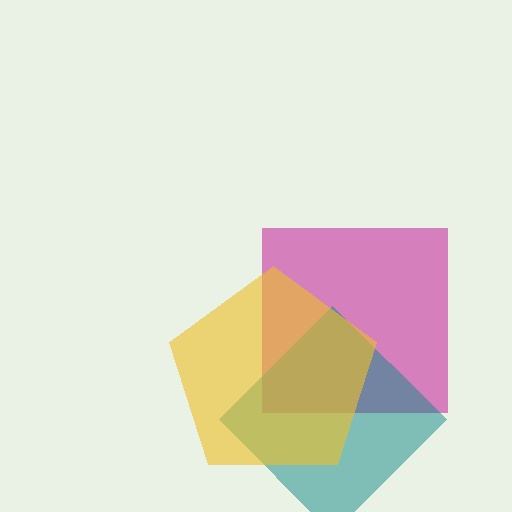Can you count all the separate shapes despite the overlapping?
Yes, there are 3 separate shapes.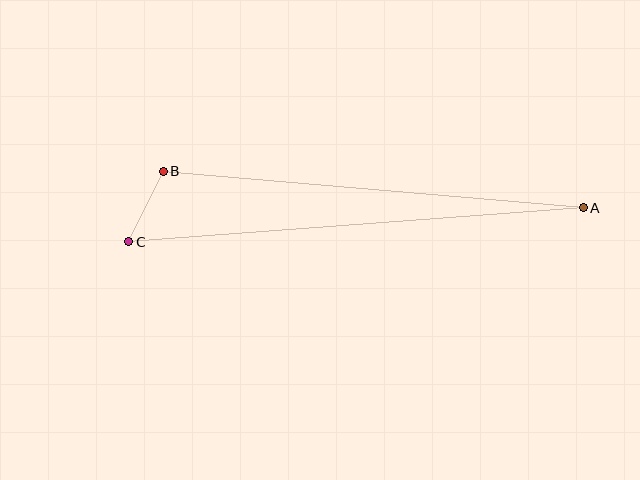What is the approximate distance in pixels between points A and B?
The distance between A and B is approximately 422 pixels.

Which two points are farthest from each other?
Points A and C are farthest from each other.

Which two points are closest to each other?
Points B and C are closest to each other.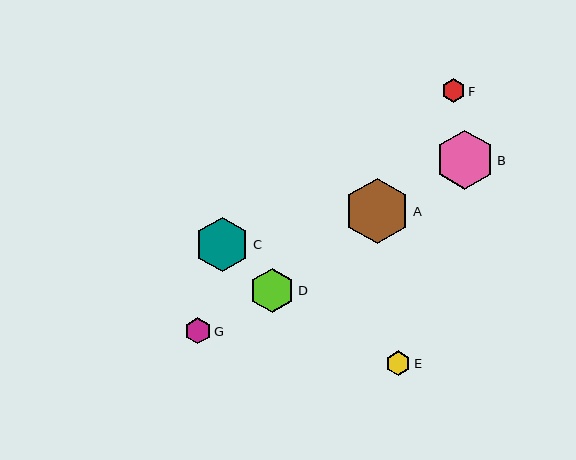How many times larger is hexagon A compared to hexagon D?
Hexagon A is approximately 1.5 times the size of hexagon D.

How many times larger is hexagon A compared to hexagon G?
Hexagon A is approximately 2.5 times the size of hexagon G.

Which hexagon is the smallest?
Hexagon F is the smallest with a size of approximately 23 pixels.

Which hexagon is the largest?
Hexagon A is the largest with a size of approximately 66 pixels.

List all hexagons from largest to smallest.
From largest to smallest: A, B, C, D, G, E, F.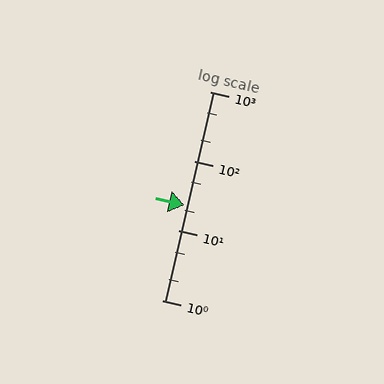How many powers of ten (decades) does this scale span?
The scale spans 3 decades, from 1 to 1000.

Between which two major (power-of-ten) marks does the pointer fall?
The pointer is between 10 and 100.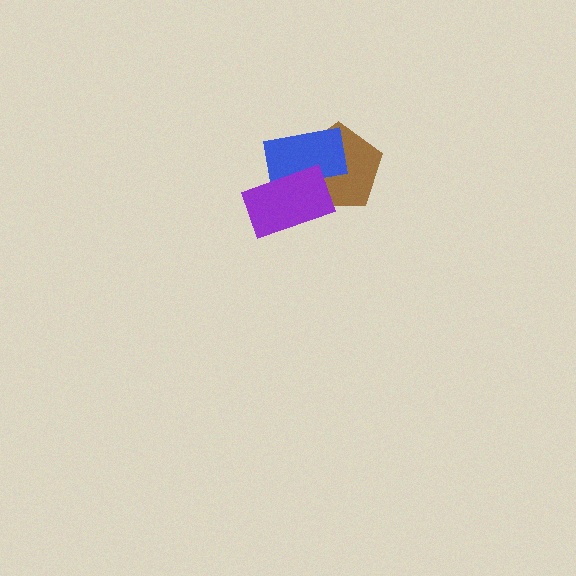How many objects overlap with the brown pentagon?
2 objects overlap with the brown pentagon.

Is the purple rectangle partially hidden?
No, no other shape covers it.